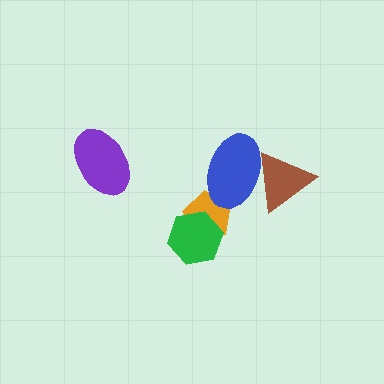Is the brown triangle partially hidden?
Yes, it is partially covered by another shape.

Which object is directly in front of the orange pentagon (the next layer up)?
The green hexagon is directly in front of the orange pentagon.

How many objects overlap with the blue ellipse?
2 objects overlap with the blue ellipse.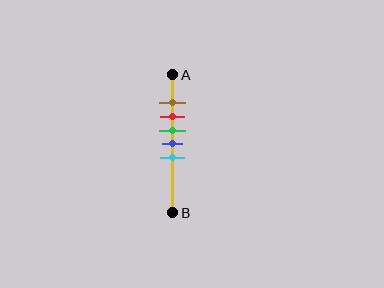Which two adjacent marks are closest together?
The brown and red marks are the closest adjacent pair.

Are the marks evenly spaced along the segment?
Yes, the marks are approximately evenly spaced.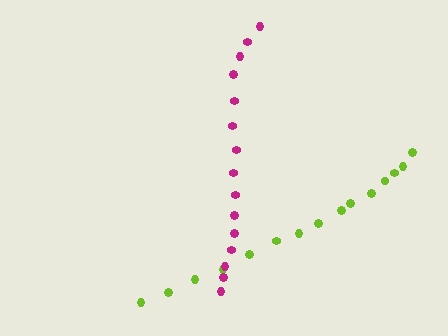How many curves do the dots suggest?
There are 2 distinct paths.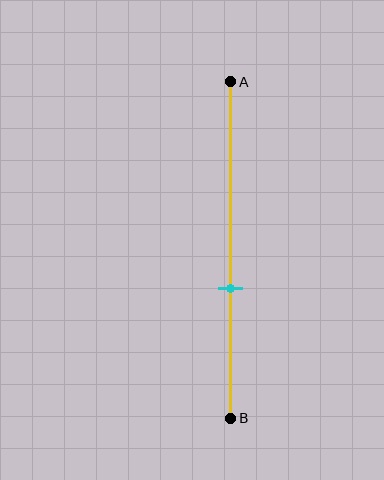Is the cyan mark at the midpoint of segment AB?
No, the mark is at about 60% from A, not at the 50% midpoint.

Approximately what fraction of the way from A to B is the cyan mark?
The cyan mark is approximately 60% of the way from A to B.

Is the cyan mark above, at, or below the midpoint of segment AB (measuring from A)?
The cyan mark is below the midpoint of segment AB.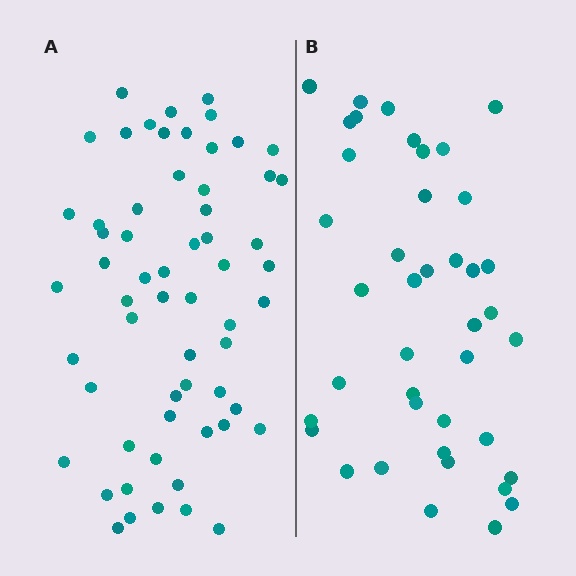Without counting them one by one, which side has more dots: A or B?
Region A (the left region) has more dots.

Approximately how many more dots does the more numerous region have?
Region A has approximately 20 more dots than region B.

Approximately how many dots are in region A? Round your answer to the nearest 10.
About 60 dots.